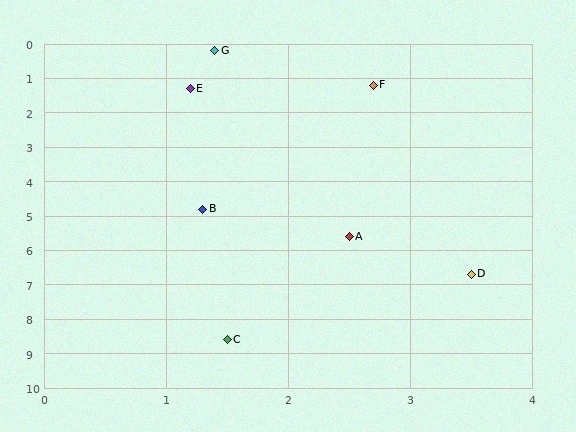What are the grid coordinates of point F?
Point F is at approximately (2.7, 1.2).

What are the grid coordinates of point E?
Point E is at approximately (1.2, 1.3).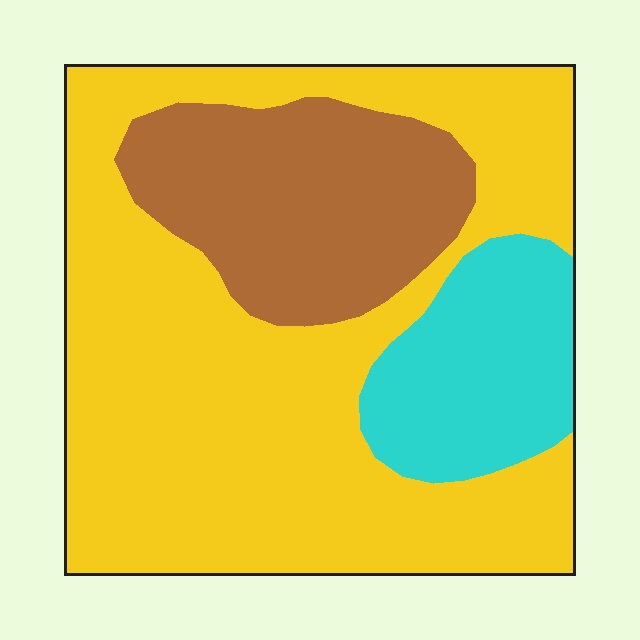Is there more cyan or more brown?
Brown.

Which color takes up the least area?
Cyan, at roughly 15%.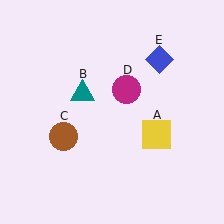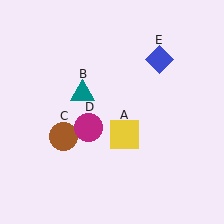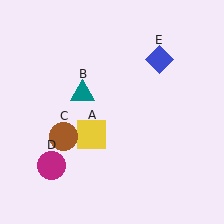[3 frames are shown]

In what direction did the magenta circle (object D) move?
The magenta circle (object D) moved down and to the left.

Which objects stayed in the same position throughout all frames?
Teal triangle (object B) and brown circle (object C) and blue diamond (object E) remained stationary.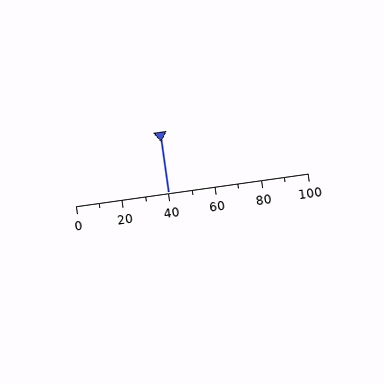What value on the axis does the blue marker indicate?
The marker indicates approximately 40.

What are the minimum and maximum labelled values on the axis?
The axis runs from 0 to 100.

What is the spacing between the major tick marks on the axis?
The major ticks are spaced 20 apart.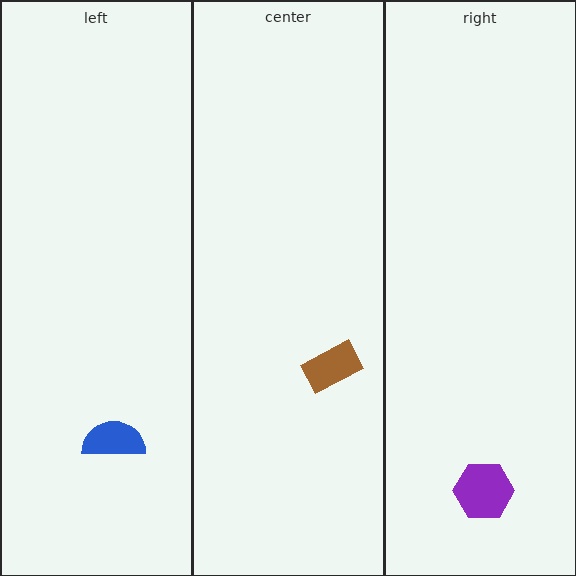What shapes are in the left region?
The blue semicircle.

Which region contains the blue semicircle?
The left region.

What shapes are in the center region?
The brown rectangle.